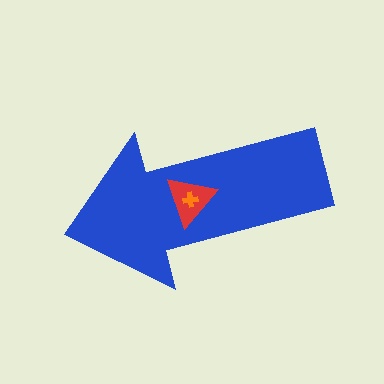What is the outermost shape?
The blue arrow.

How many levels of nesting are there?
3.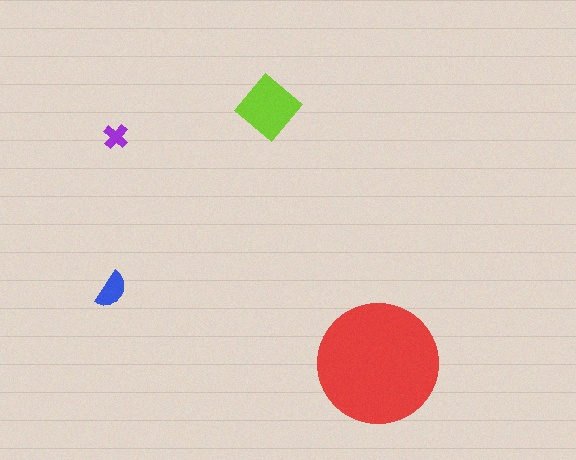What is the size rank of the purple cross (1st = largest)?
4th.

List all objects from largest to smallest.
The red circle, the lime diamond, the blue semicircle, the purple cross.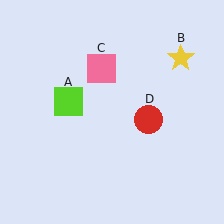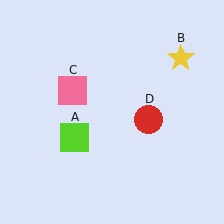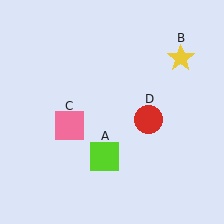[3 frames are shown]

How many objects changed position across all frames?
2 objects changed position: lime square (object A), pink square (object C).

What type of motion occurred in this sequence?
The lime square (object A), pink square (object C) rotated counterclockwise around the center of the scene.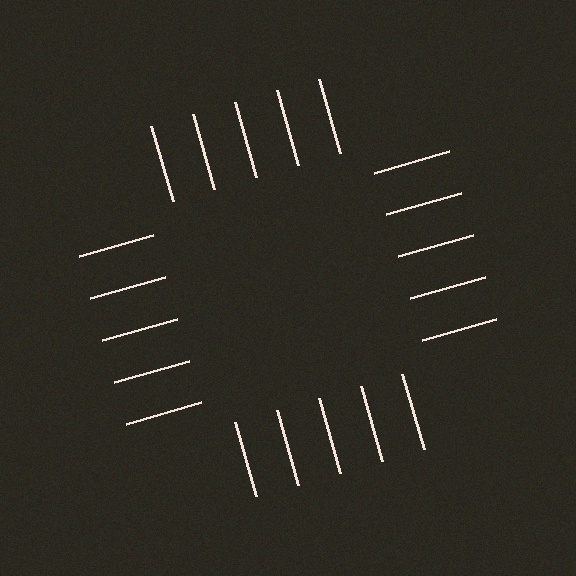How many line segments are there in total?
20 — 5 along each of the 4 edges.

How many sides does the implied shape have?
4 sides — the line-ends trace a square.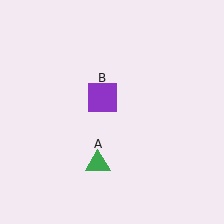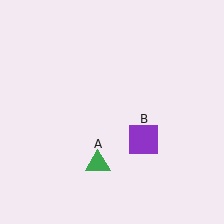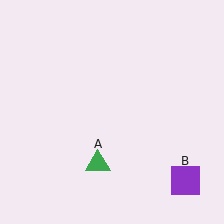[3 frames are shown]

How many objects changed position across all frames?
1 object changed position: purple square (object B).